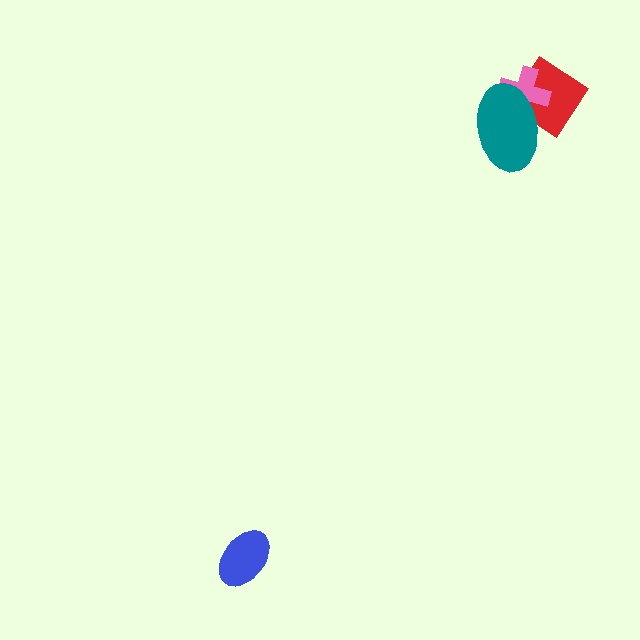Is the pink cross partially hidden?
Yes, it is partially covered by another shape.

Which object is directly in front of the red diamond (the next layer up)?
The pink cross is directly in front of the red diamond.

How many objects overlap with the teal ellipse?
2 objects overlap with the teal ellipse.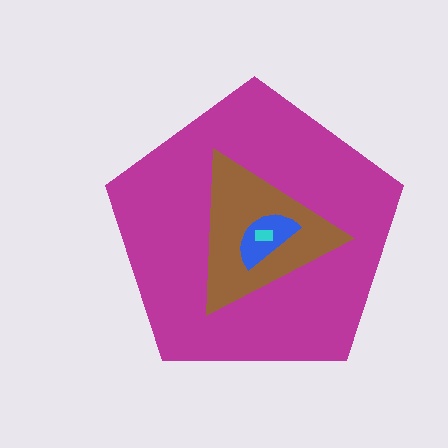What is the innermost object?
The cyan rectangle.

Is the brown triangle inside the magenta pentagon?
Yes.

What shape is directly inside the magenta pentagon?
The brown triangle.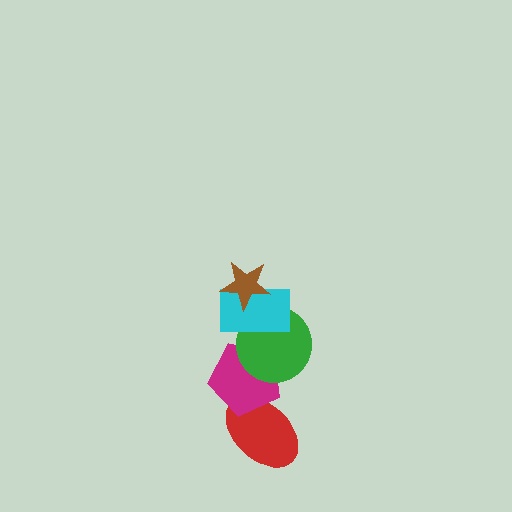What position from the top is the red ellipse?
The red ellipse is 5th from the top.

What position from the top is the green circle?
The green circle is 3rd from the top.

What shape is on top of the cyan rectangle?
The brown star is on top of the cyan rectangle.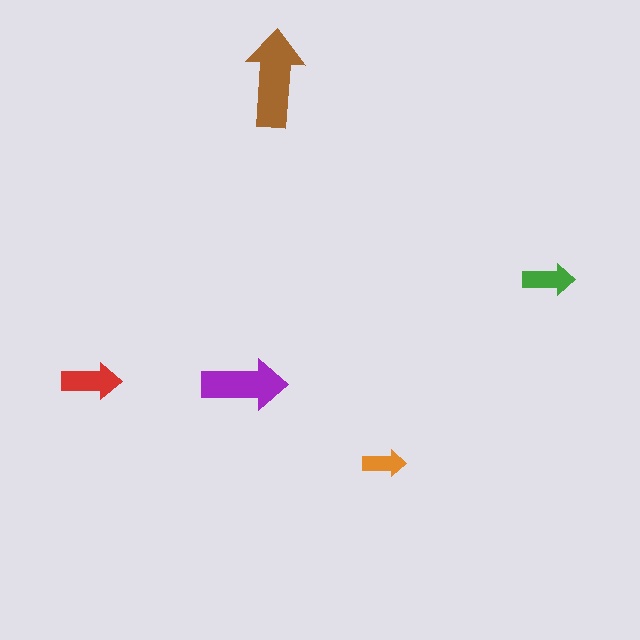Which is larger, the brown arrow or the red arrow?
The brown one.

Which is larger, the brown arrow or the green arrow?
The brown one.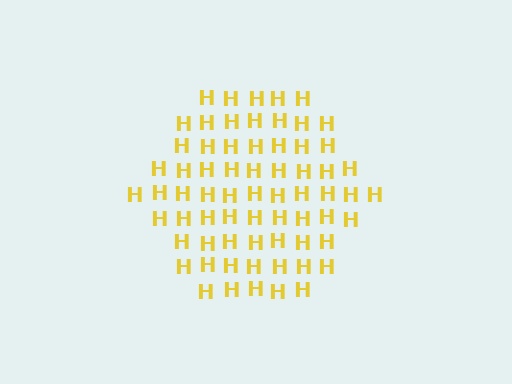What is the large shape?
The large shape is a hexagon.